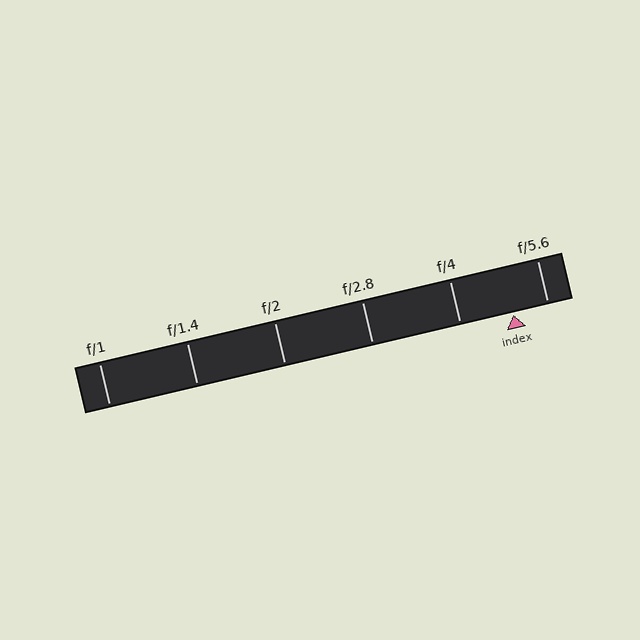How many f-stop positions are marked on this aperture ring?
There are 6 f-stop positions marked.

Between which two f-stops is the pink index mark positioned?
The index mark is between f/4 and f/5.6.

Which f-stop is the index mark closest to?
The index mark is closest to f/5.6.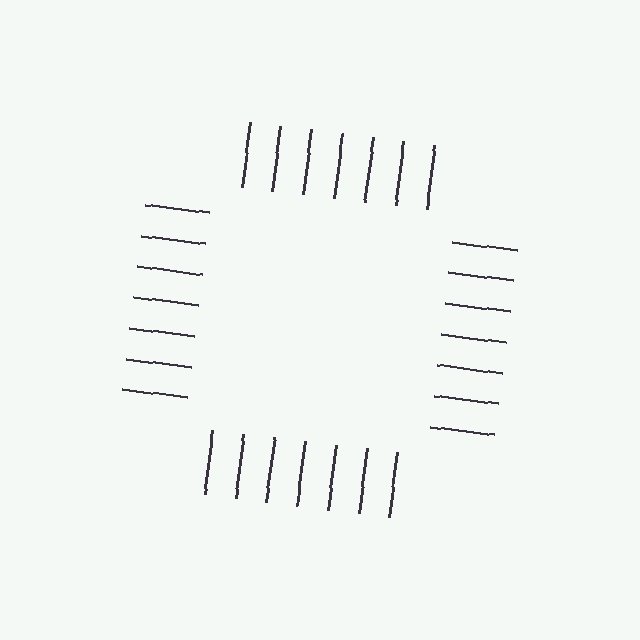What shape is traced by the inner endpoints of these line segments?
An illusory square — the line segments terminate on its edges but no continuous stroke is drawn.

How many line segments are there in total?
28 — 7 along each of the 4 edges.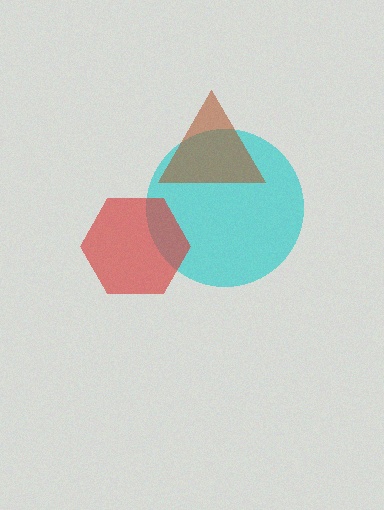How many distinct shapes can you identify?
There are 3 distinct shapes: a cyan circle, a red hexagon, a brown triangle.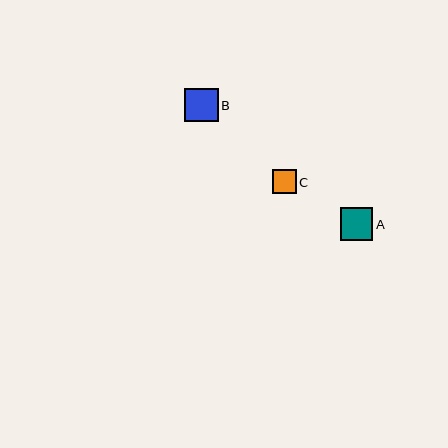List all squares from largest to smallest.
From largest to smallest: B, A, C.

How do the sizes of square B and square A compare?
Square B and square A are approximately the same size.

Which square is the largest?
Square B is the largest with a size of approximately 33 pixels.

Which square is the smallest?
Square C is the smallest with a size of approximately 24 pixels.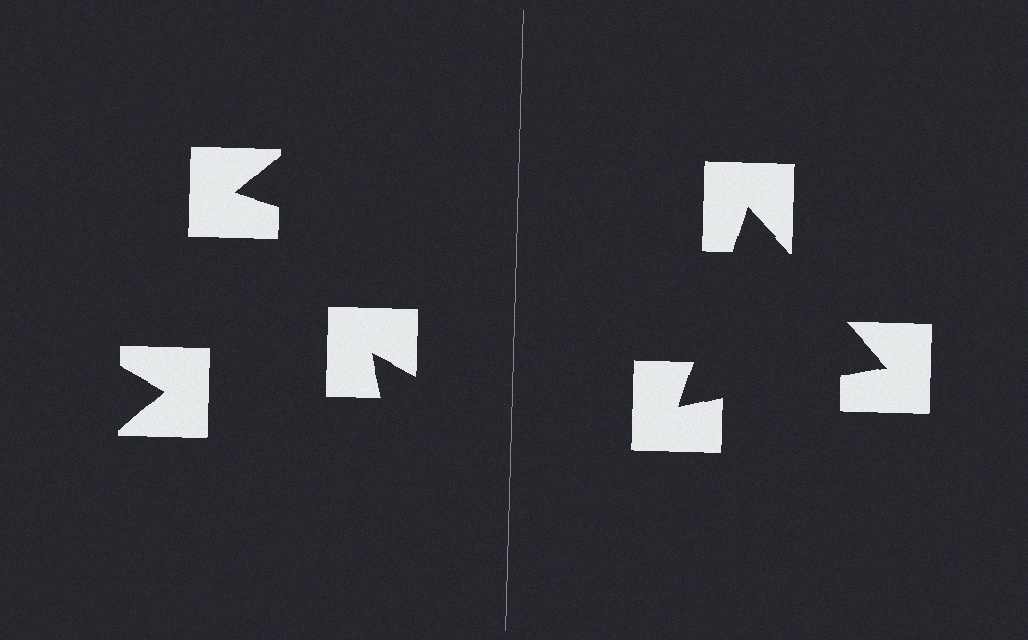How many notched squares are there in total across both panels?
6 — 3 on each side.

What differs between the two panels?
The notched squares are positioned identically on both sides; only the wedge orientations differ. On the right they align to a triangle; on the left they are misaligned.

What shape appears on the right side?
An illusory triangle.